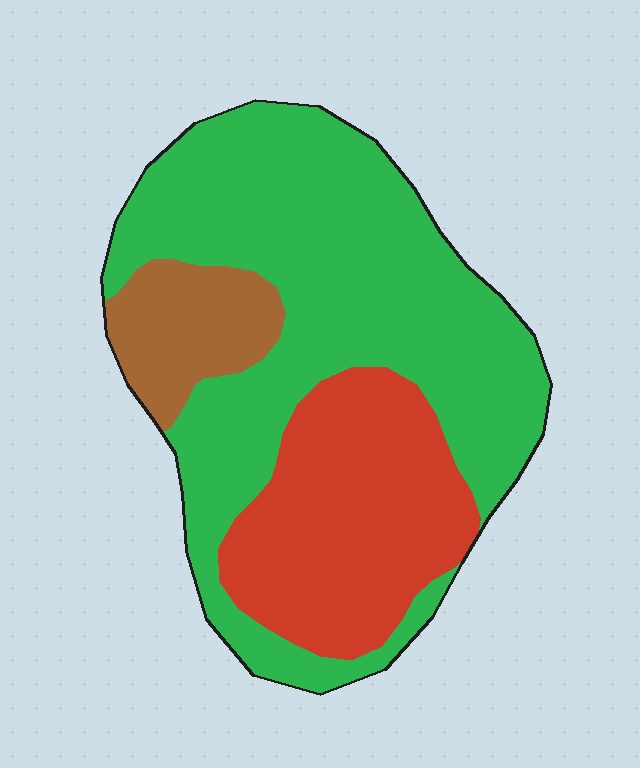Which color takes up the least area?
Brown, at roughly 10%.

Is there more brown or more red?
Red.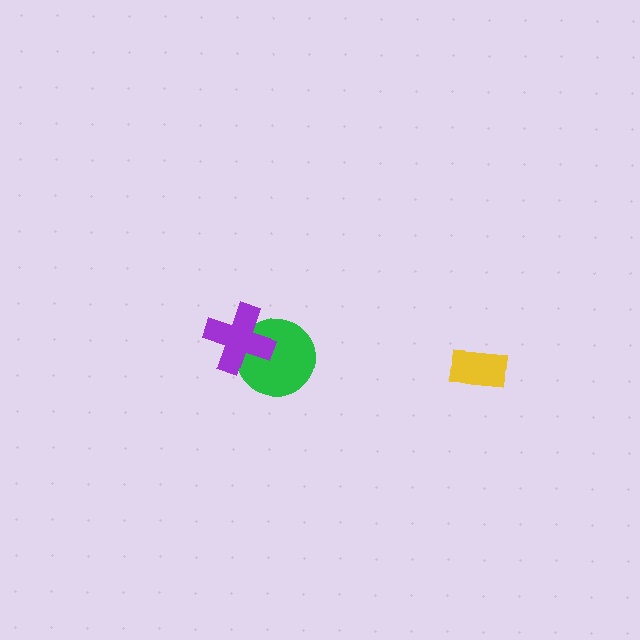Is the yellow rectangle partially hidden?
No, no other shape covers it.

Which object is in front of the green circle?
The purple cross is in front of the green circle.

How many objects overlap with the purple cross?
1 object overlaps with the purple cross.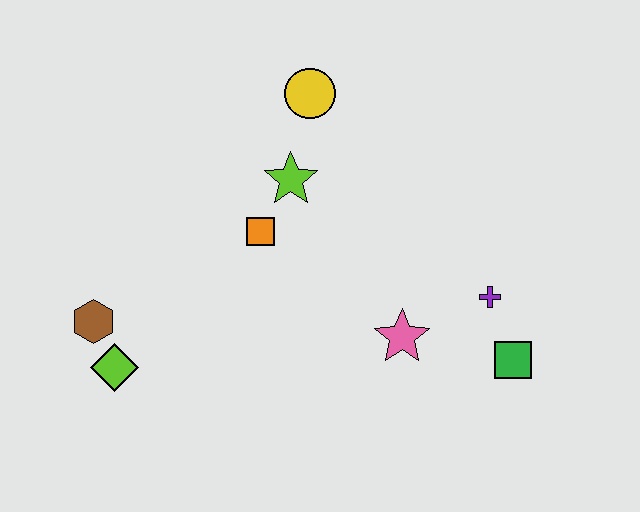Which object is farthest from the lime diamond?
The green square is farthest from the lime diamond.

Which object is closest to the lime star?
The orange square is closest to the lime star.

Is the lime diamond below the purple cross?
Yes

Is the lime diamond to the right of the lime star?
No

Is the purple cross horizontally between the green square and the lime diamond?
Yes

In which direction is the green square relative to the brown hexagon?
The green square is to the right of the brown hexagon.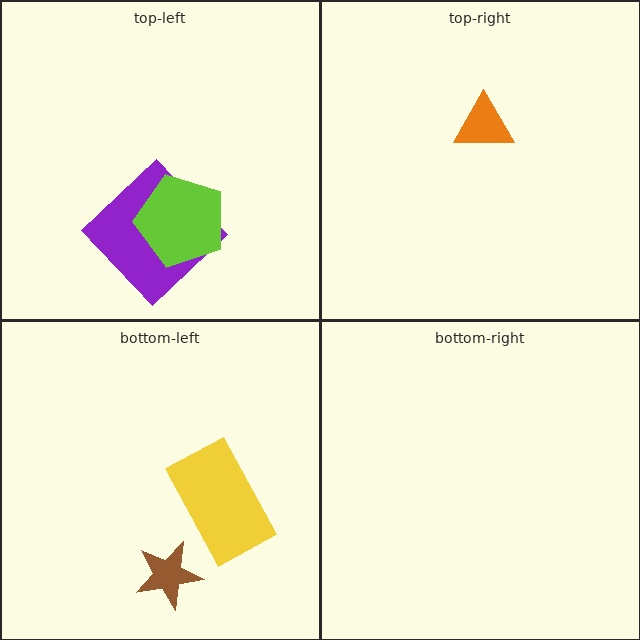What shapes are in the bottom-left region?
The brown star, the yellow rectangle.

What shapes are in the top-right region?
The orange triangle.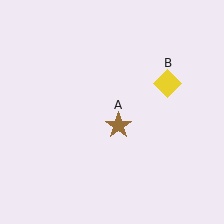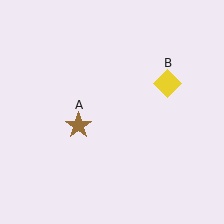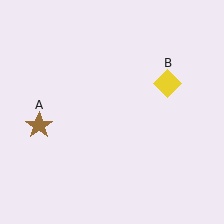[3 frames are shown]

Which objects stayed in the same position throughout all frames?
Yellow diamond (object B) remained stationary.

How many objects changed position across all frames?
1 object changed position: brown star (object A).